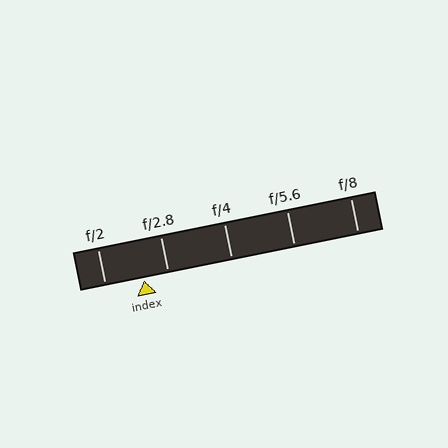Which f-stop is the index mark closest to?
The index mark is closest to f/2.8.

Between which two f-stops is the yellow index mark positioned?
The index mark is between f/2 and f/2.8.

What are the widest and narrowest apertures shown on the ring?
The widest aperture shown is f/2 and the narrowest is f/8.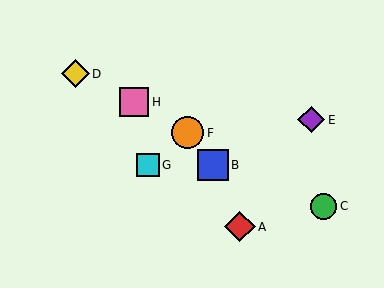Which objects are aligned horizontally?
Objects B, G are aligned horizontally.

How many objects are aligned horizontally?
2 objects (B, G) are aligned horizontally.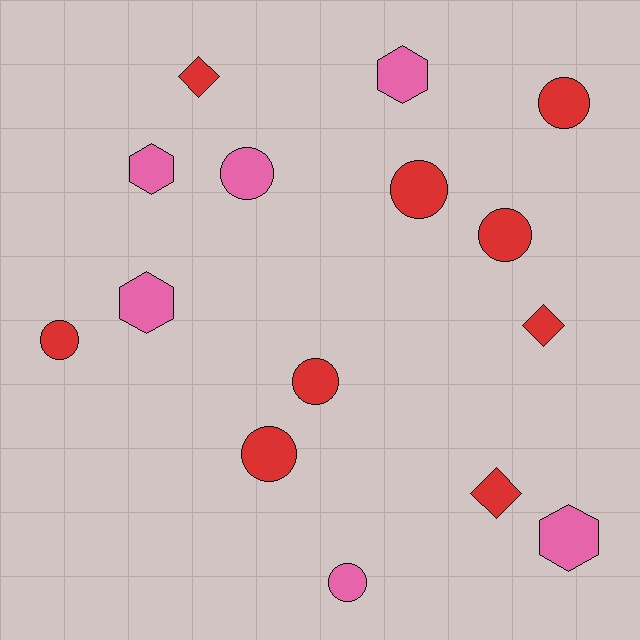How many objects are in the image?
There are 15 objects.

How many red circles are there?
There are 6 red circles.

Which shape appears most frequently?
Circle, with 8 objects.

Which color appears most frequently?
Red, with 9 objects.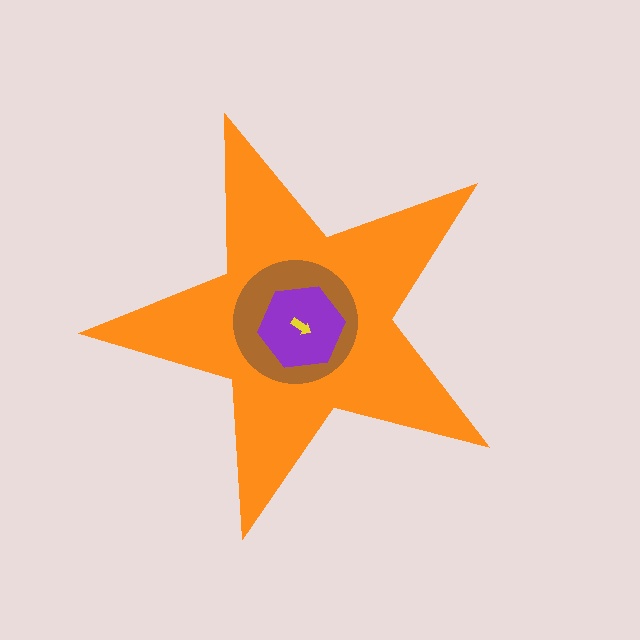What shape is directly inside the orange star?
The brown circle.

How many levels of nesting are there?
4.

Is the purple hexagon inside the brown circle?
Yes.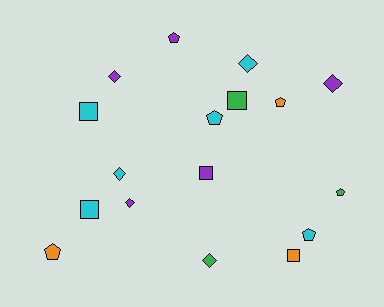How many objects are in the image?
There are 17 objects.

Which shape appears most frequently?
Pentagon, with 6 objects.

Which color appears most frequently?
Cyan, with 6 objects.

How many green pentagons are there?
There is 1 green pentagon.